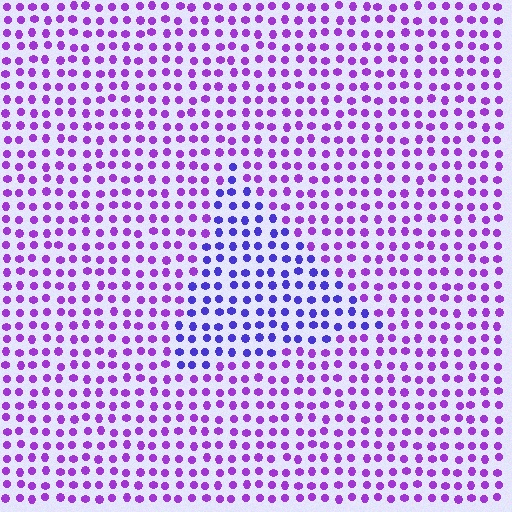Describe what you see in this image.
The image is filled with small purple elements in a uniform arrangement. A triangle-shaped region is visible where the elements are tinted to a slightly different hue, forming a subtle color boundary.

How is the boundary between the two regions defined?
The boundary is defined purely by a slight shift in hue (about 35 degrees). Spacing, size, and orientation are identical on both sides.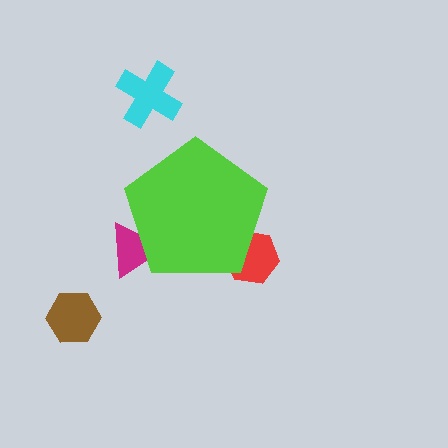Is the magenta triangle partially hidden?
Yes, the magenta triangle is partially hidden behind the lime pentagon.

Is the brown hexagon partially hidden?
No, the brown hexagon is fully visible.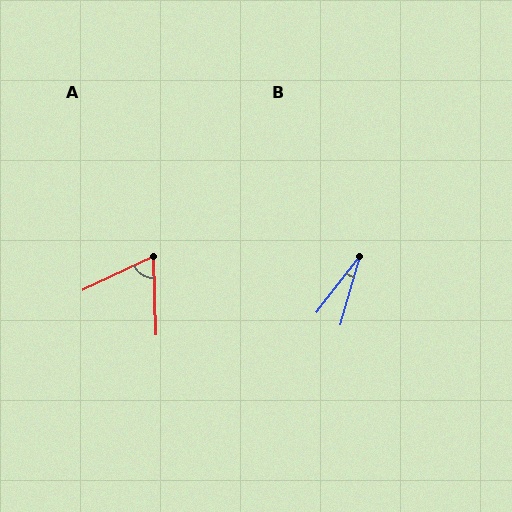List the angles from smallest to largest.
B (21°), A (66°).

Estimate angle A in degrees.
Approximately 66 degrees.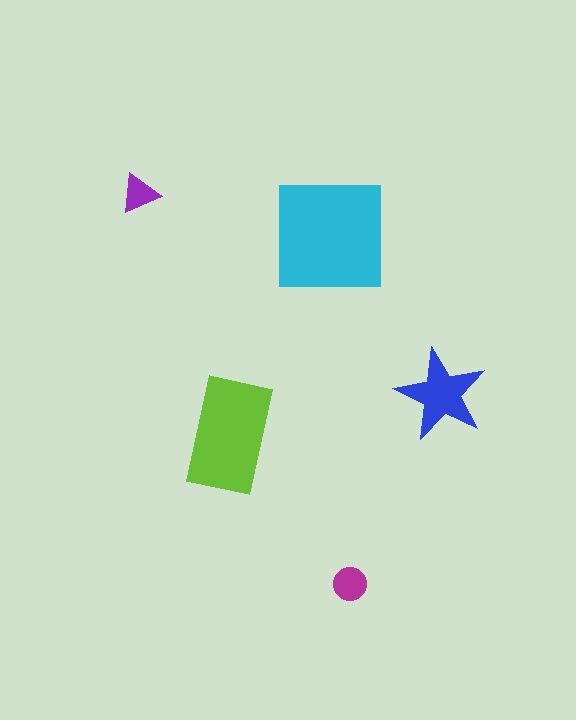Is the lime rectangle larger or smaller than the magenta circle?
Larger.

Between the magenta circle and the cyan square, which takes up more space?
The cyan square.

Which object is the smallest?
The purple triangle.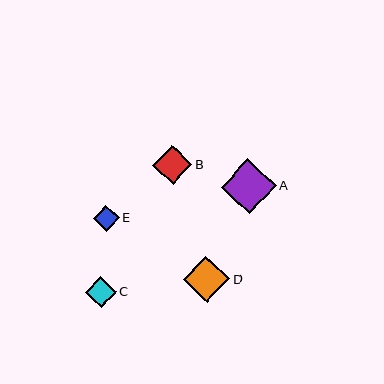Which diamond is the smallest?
Diamond E is the smallest with a size of approximately 26 pixels.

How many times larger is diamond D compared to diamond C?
Diamond D is approximately 1.5 times the size of diamond C.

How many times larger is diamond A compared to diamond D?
Diamond A is approximately 1.2 times the size of diamond D.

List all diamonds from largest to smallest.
From largest to smallest: A, D, B, C, E.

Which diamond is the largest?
Diamond A is the largest with a size of approximately 55 pixels.